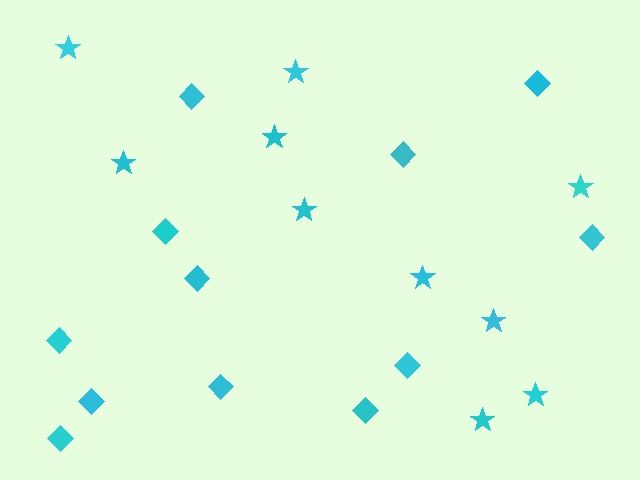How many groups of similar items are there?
There are 2 groups: one group of diamonds (12) and one group of stars (10).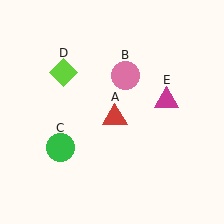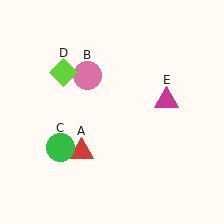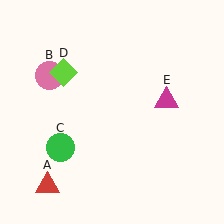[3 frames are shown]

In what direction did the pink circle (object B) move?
The pink circle (object B) moved left.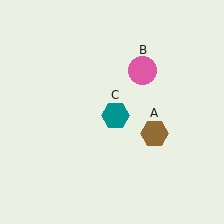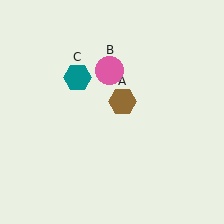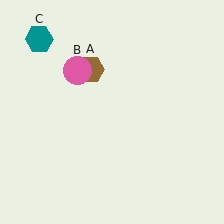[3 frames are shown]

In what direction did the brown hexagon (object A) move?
The brown hexagon (object A) moved up and to the left.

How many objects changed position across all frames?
3 objects changed position: brown hexagon (object A), pink circle (object B), teal hexagon (object C).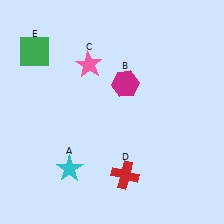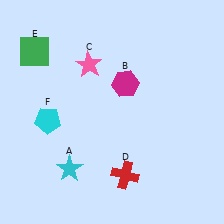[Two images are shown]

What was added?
A cyan pentagon (F) was added in Image 2.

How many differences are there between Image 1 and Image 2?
There is 1 difference between the two images.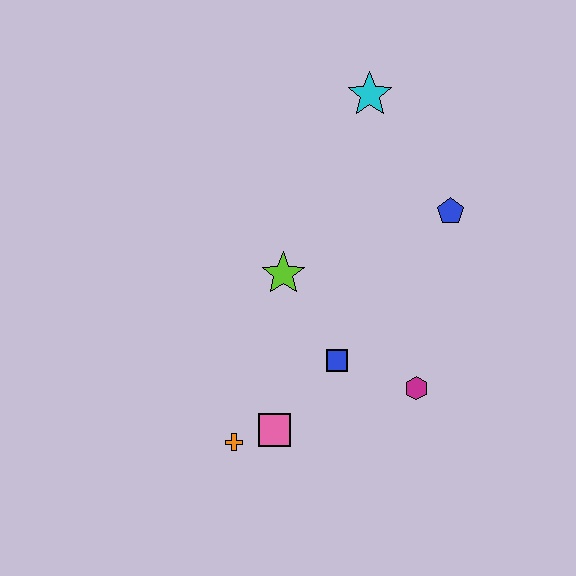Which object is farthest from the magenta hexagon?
The cyan star is farthest from the magenta hexagon.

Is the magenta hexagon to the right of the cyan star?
Yes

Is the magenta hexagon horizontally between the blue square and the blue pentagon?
Yes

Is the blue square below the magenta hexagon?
No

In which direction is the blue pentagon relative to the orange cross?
The blue pentagon is above the orange cross.